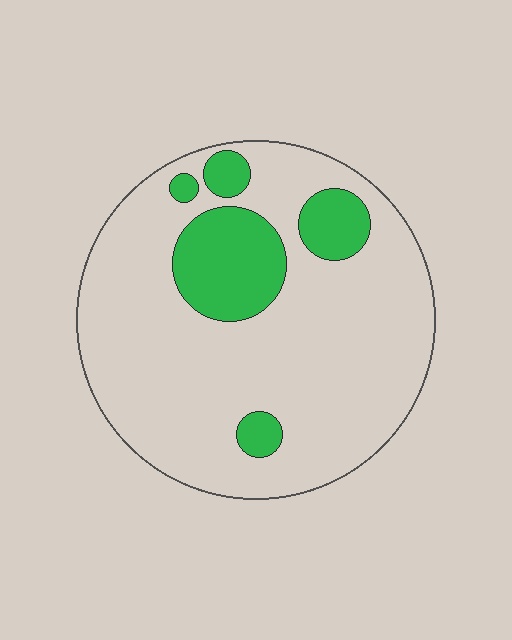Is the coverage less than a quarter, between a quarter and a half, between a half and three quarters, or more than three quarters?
Less than a quarter.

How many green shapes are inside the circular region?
5.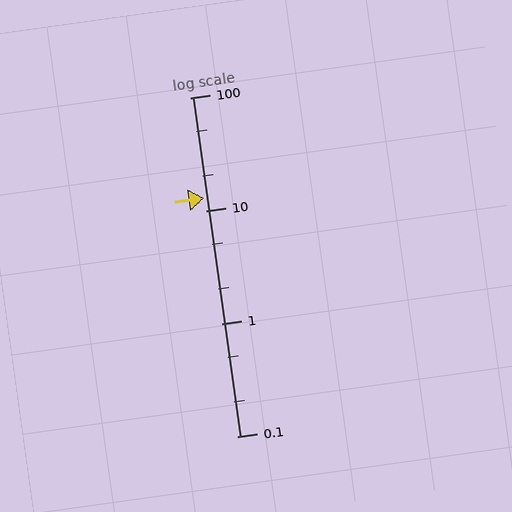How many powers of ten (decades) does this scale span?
The scale spans 3 decades, from 0.1 to 100.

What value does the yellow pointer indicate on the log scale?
The pointer indicates approximately 13.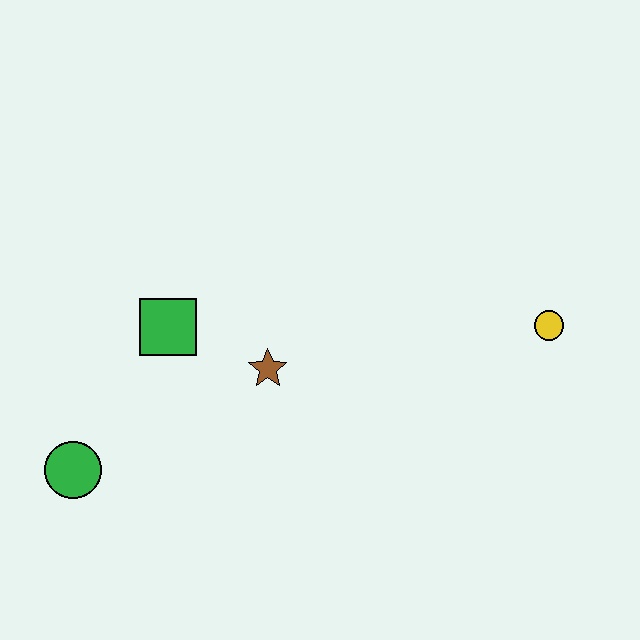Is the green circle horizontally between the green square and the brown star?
No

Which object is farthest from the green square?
The yellow circle is farthest from the green square.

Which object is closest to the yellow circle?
The brown star is closest to the yellow circle.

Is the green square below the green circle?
No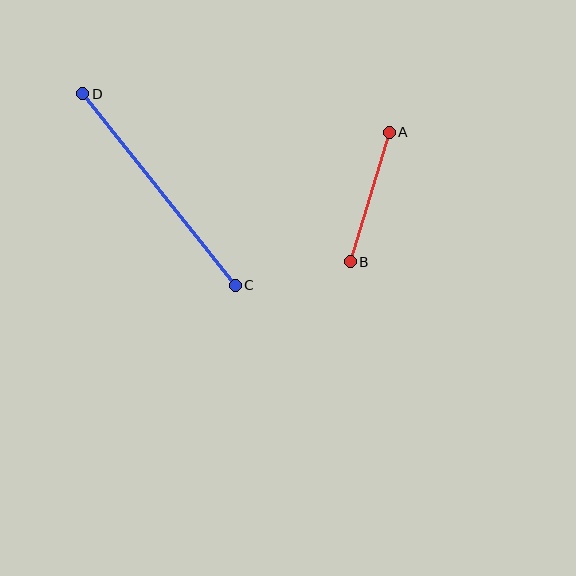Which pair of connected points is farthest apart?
Points C and D are farthest apart.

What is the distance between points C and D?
The distance is approximately 245 pixels.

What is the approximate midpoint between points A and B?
The midpoint is at approximately (370, 197) pixels.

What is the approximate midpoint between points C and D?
The midpoint is at approximately (159, 190) pixels.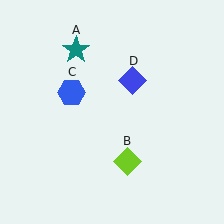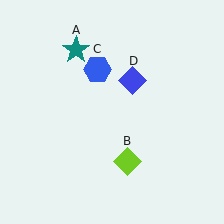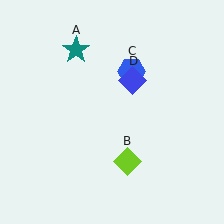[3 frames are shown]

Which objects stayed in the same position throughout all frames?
Teal star (object A) and lime diamond (object B) and blue diamond (object D) remained stationary.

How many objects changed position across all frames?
1 object changed position: blue hexagon (object C).